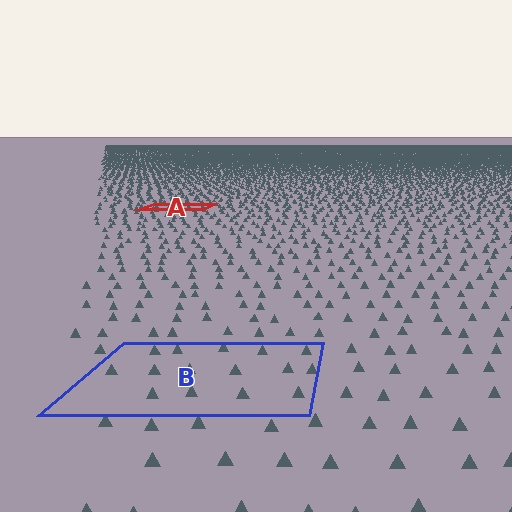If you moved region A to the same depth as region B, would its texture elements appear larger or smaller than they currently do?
They would appear larger. At a closer depth, the same texture elements are projected at a bigger on-screen size.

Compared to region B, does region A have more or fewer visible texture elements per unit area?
Region A has more texture elements per unit area — they are packed more densely because it is farther away.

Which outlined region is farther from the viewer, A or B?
Region A is farther from the viewer — the texture elements inside it appear smaller and more densely packed.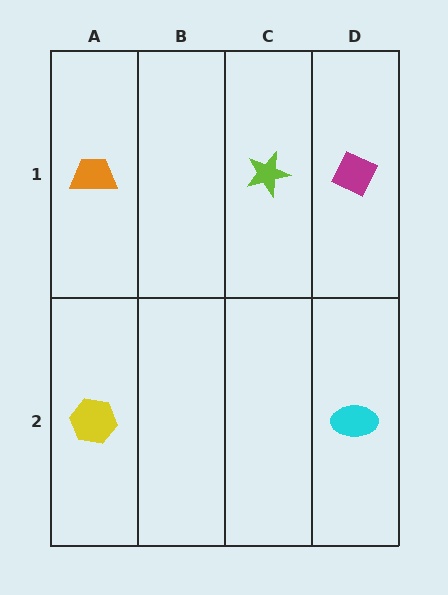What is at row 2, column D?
A cyan ellipse.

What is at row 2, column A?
A yellow hexagon.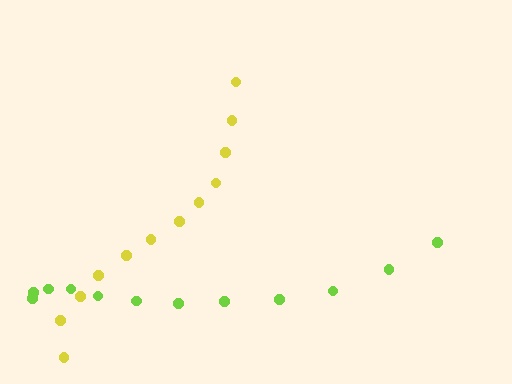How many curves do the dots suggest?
There are 2 distinct paths.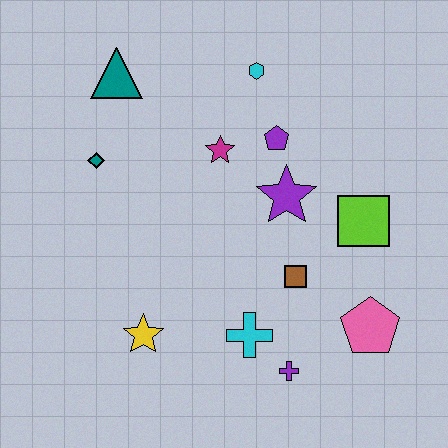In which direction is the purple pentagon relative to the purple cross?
The purple pentagon is above the purple cross.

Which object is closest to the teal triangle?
The teal diamond is closest to the teal triangle.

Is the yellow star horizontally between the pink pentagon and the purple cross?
No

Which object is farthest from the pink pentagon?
The teal triangle is farthest from the pink pentagon.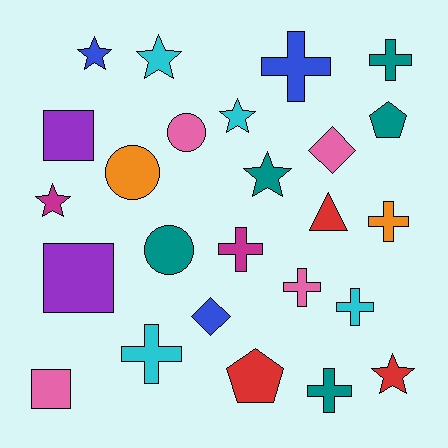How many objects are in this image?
There are 25 objects.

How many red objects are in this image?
There are 3 red objects.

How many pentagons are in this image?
There are 2 pentagons.